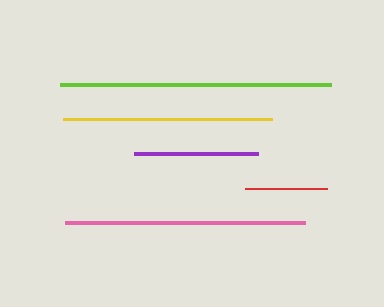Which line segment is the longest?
The lime line is the longest at approximately 272 pixels.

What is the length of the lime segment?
The lime segment is approximately 272 pixels long.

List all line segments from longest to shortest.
From longest to shortest: lime, pink, yellow, purple, red.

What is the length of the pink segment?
The pink segment is approximately 239 pixels long.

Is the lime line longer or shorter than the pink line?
The lime line is longer than the pink line.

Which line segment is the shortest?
The red line is the shortest at approximately 82 pixels.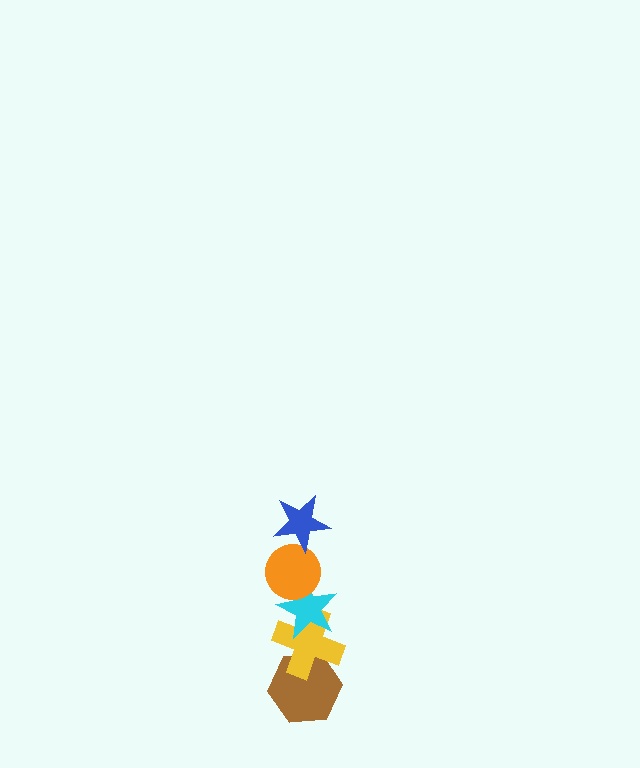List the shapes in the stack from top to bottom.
From top to bottom: the blue star, the orange circle, the cyan star, the yellow cross, the brown hexagon.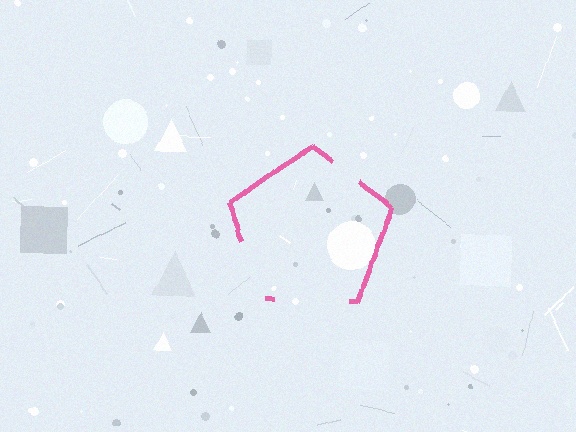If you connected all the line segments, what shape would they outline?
They would outline a pentagon.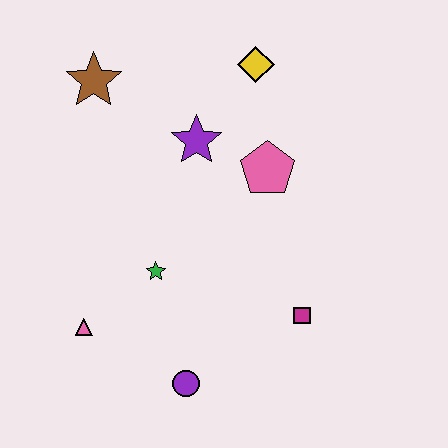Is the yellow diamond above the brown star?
Yes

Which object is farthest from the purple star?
The purple circle is farthest from the purple star.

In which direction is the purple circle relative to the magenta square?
The purple circle is to the left of the magenta square.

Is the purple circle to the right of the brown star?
Yes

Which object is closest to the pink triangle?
The green star is closest to the pink triangle.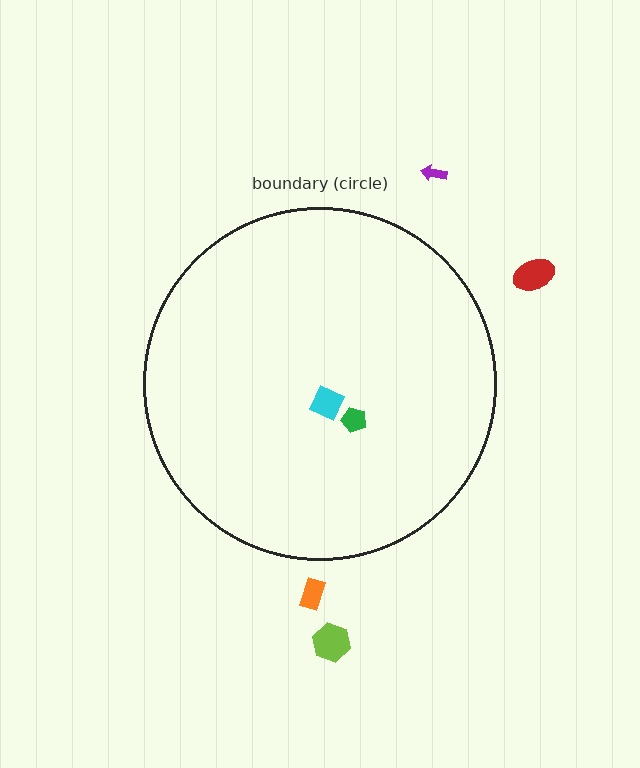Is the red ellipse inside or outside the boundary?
Outside.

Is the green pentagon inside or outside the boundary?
Inside.